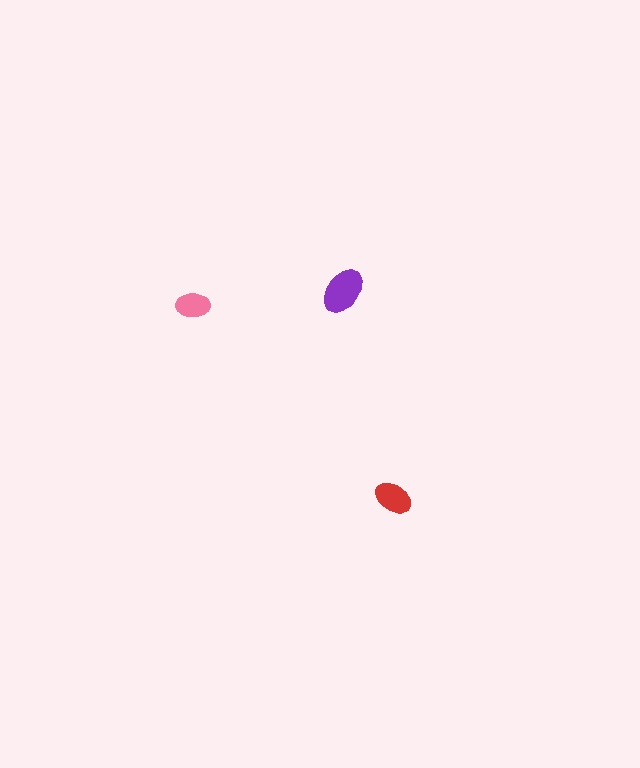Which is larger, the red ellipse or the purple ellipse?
The purple one.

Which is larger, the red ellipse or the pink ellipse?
The red one.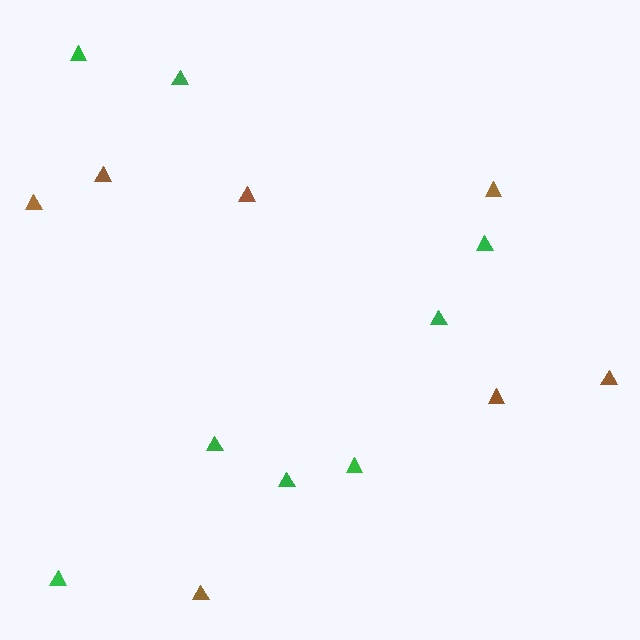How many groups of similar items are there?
There are 2 groups: one group of brown triangles (7) and one group of green triangles (8).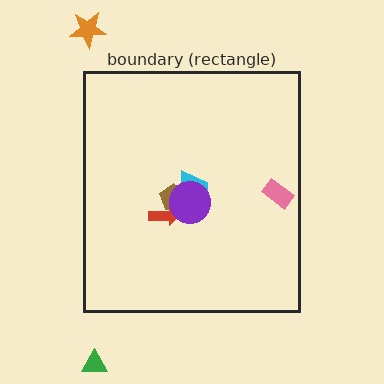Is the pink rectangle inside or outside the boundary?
Inside.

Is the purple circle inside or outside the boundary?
Inside.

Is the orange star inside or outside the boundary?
Outside.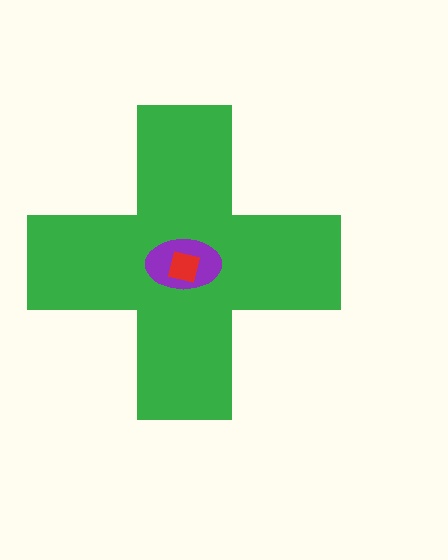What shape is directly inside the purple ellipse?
The red square.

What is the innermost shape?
The red square.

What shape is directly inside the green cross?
The purple ellipse.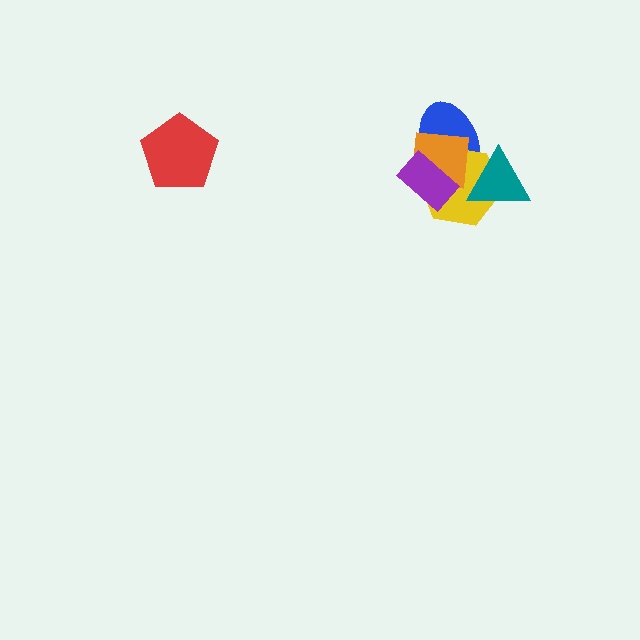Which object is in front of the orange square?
The purple rectangle is in front of the orange square.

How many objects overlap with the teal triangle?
2 objects overlap with the teal triangle.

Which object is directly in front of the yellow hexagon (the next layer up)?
The orange square is directly in front of the yellow hexagon.